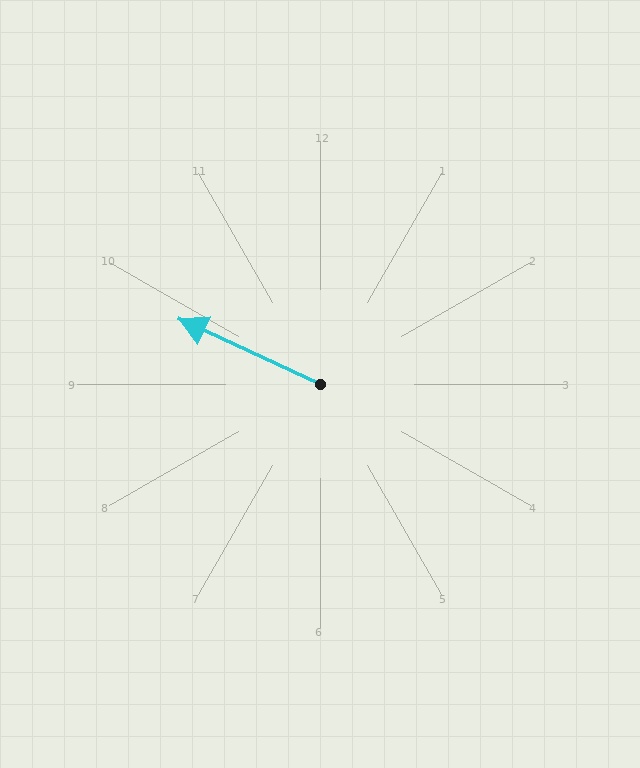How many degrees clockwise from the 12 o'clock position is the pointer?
Approximately 295 degrees.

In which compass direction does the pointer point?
Northwest.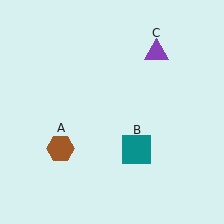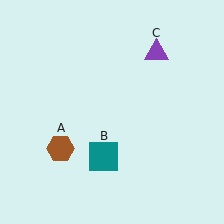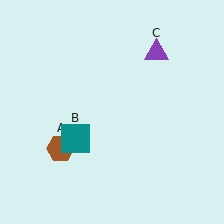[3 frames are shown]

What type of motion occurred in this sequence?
The teal square (object B) rotated clockwise around the center of the scene.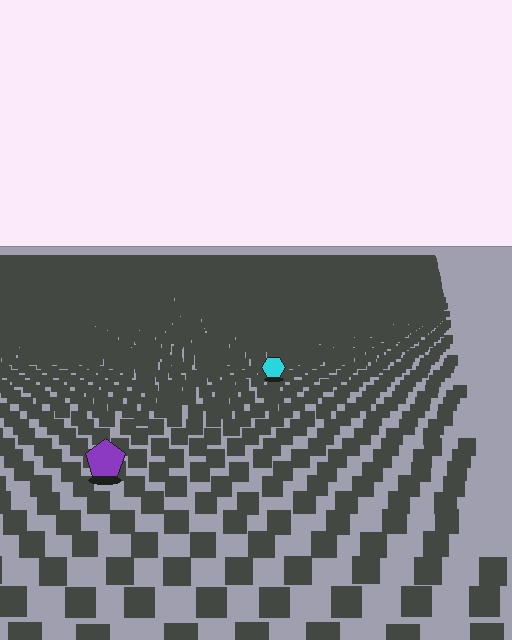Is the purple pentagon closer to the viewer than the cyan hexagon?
Yes. The purple pentagon is closer — you can tell from the texture gradient: the ground texture is coarser near it.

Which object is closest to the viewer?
The purple pentagon is closest. The texture marks near it are larger and more spread out.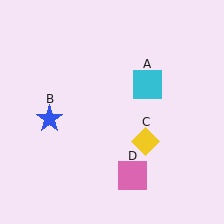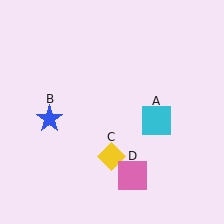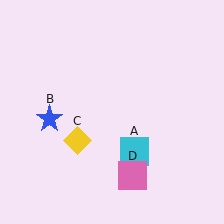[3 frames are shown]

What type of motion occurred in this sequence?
The cyan square (object A), yellow diamond (object C) rotated clockwise around the center of the scene.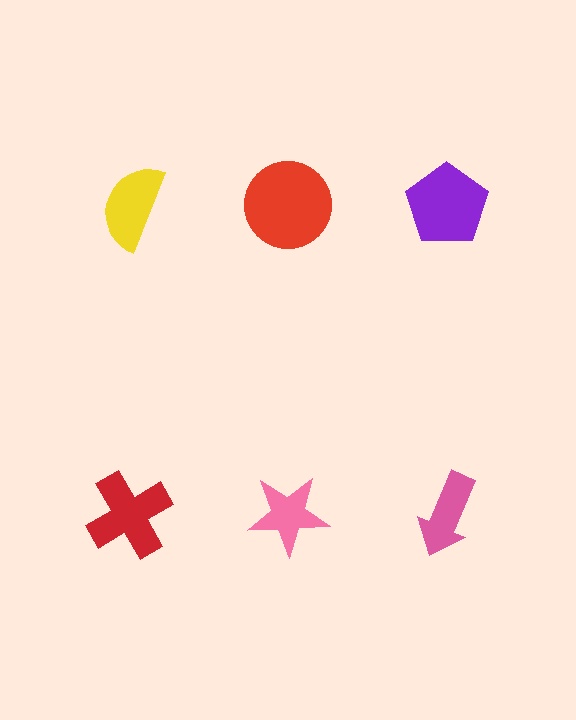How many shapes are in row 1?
3 shapes.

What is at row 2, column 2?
A pink star.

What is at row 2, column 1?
A red cross.